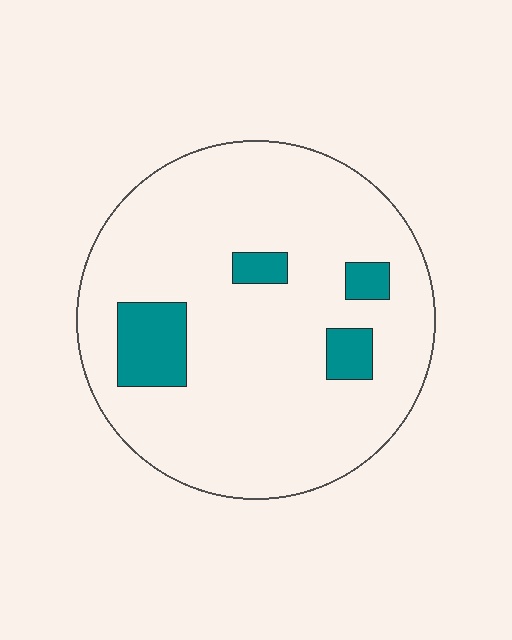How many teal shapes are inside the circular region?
4.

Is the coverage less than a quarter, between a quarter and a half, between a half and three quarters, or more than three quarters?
Less than a quarter.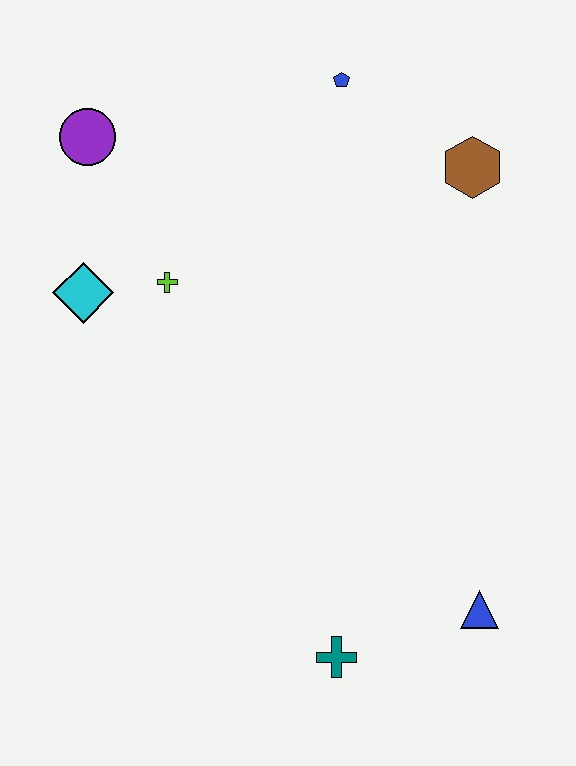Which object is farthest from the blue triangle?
The purple circle is farthest from the blue triangle.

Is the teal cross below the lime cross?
Yes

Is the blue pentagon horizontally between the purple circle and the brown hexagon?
Yes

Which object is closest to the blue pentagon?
The brown hexagon is closest to the blue pentagon.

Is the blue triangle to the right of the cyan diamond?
Yes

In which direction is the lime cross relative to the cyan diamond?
The lime cross is to the right of the cyan diamond.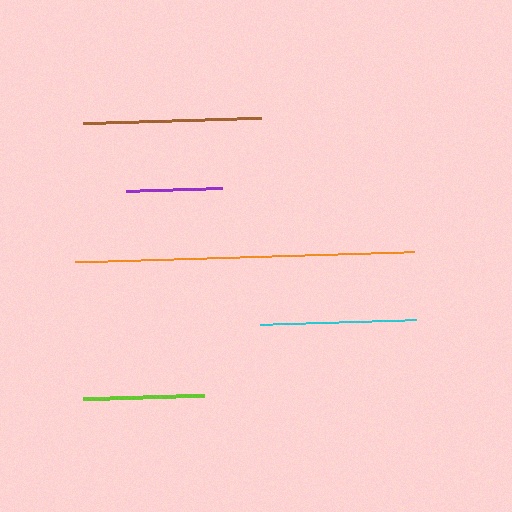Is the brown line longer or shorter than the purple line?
The brown line is longer than the purple line.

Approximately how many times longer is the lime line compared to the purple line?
The lime line is approximately 1.3 times the length of the purple line.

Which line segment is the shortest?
The purple line is the shortest at approximately 97 pixels.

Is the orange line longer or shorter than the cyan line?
The orange line is longer than the cyan line.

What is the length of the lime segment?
The lime segment is approximately 121 pixels long.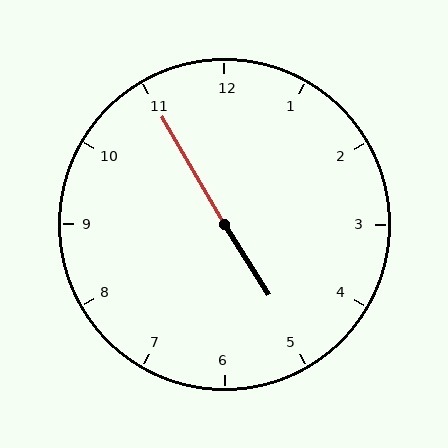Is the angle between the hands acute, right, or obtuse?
It is obtuse.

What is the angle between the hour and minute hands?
Approximately 178 degrees.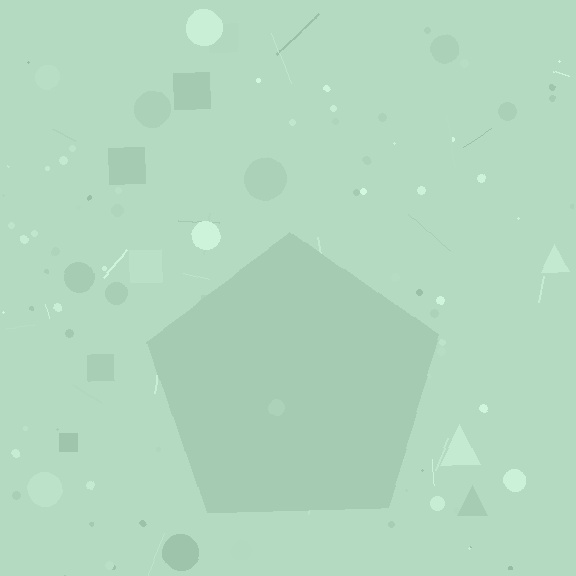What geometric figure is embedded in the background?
A pentagon is embedded in the background.